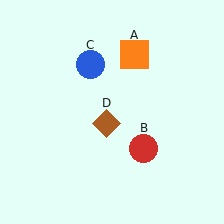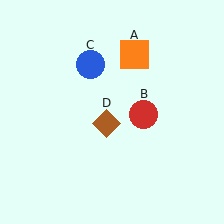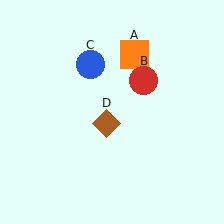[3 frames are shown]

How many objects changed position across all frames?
1 object changed position: red circle (object B).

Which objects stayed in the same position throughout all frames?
Orange square (object A) and blue circle (object C) and brown diamond (object D) remained stationary.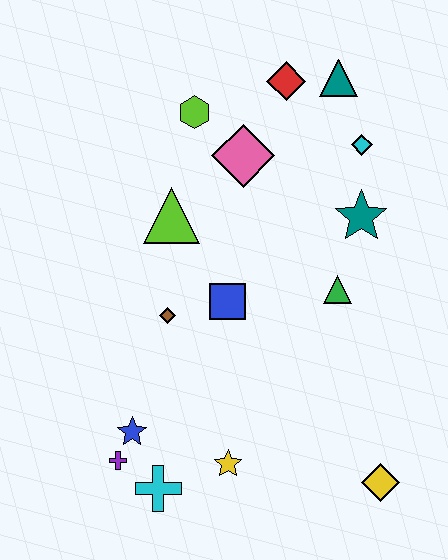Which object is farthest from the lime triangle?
The yellow diamond is farthest from the lime triangle.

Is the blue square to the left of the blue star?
No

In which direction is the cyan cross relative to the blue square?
The cyan cross is below the blue square.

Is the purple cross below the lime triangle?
Yes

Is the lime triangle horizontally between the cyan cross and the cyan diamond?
Yes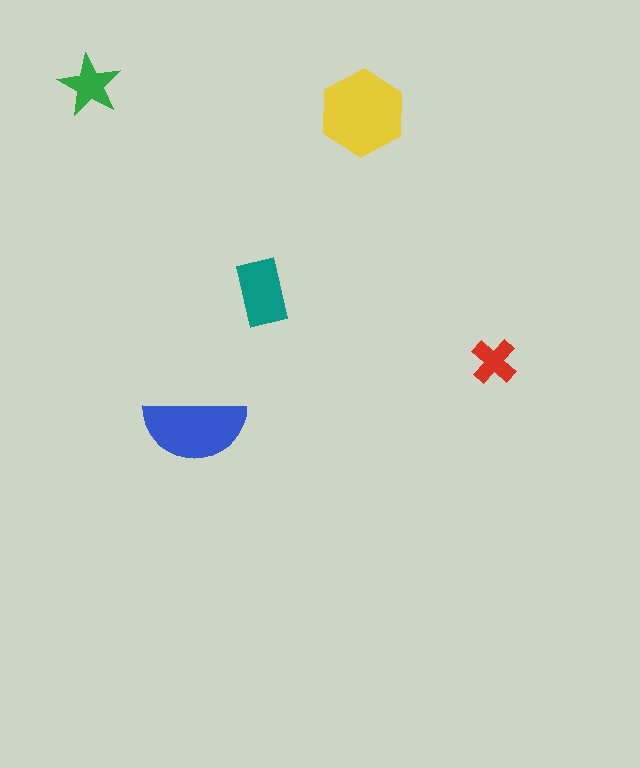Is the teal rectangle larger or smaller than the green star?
Larger.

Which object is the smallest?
The red cross.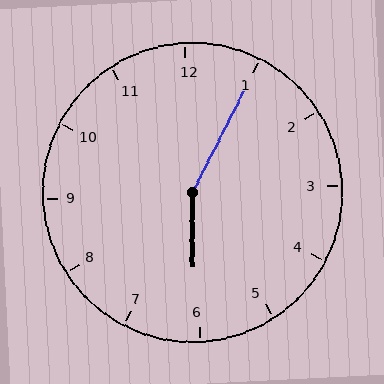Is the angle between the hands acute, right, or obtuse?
It is obtuse.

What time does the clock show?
6:05.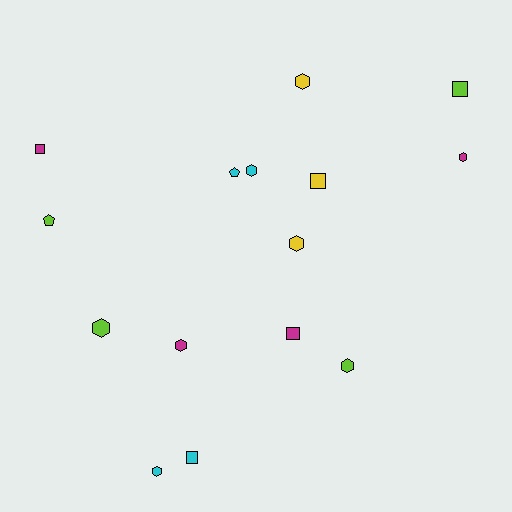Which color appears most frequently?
Cyan, with 4 objects.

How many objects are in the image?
There are 15 objects.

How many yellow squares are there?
There is 1 yellow square.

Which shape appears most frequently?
Hexagon, with 8 objects.